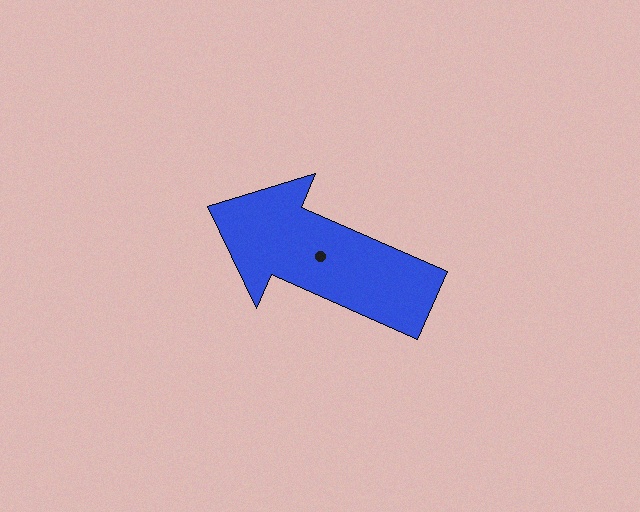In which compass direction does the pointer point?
Northwest.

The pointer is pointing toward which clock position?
Roughly 10 o'clock.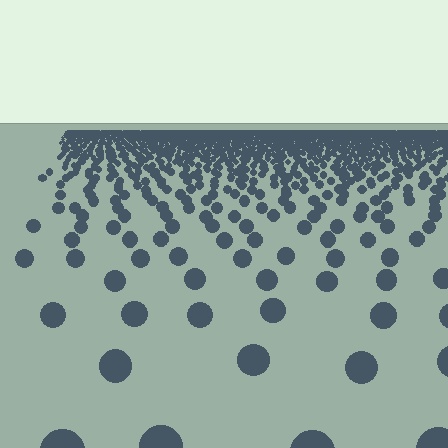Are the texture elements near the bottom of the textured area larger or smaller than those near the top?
Larger. Near the bottom, elements are closer to the viewer and appear at a bigger on-screen size.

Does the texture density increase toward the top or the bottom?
Density increases toward the top.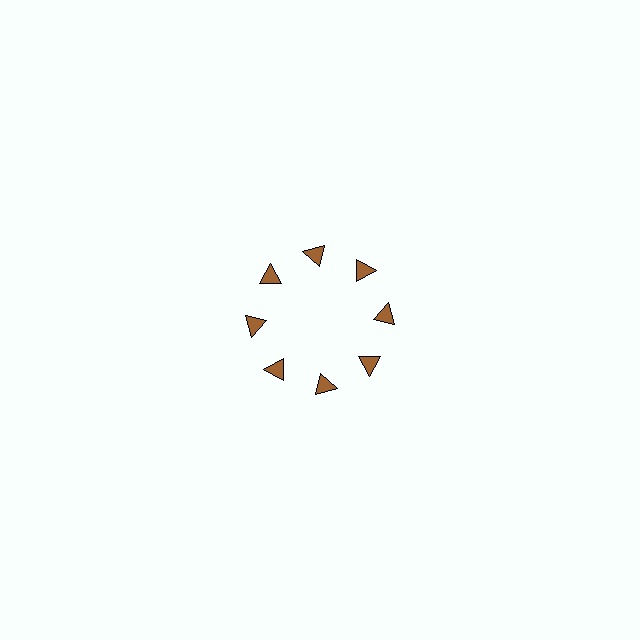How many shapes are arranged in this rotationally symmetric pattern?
There are 8 shapes, arranged in 8 groups of 1.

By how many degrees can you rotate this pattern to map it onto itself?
The pattern maps onto itself every 45 degrees of rotation.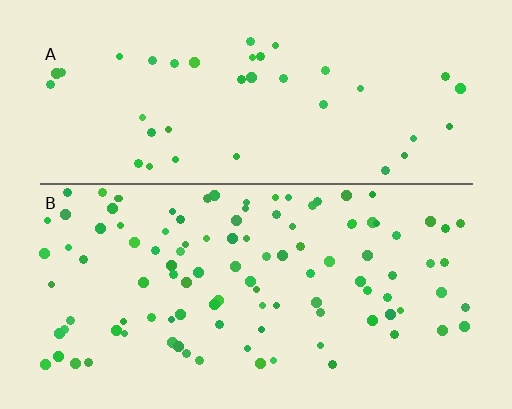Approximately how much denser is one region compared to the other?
Approximately 2.6× — region B over region A.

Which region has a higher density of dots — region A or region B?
B (the bottom).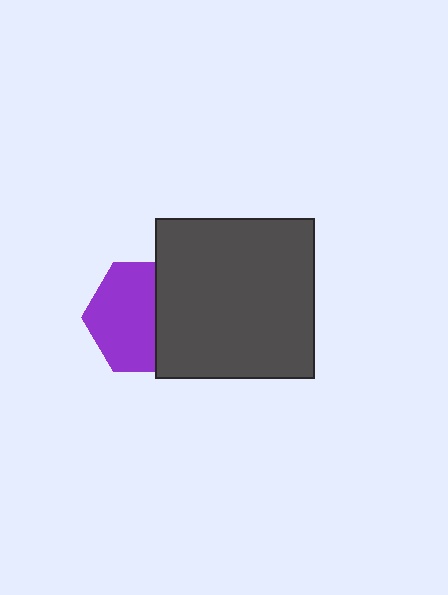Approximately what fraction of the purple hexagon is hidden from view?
Roughly 39% of the purple hexagon is hidden behind the dark gray square.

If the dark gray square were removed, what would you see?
You would see the complete purple hexagon.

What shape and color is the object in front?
The object in front is a dark gray square.